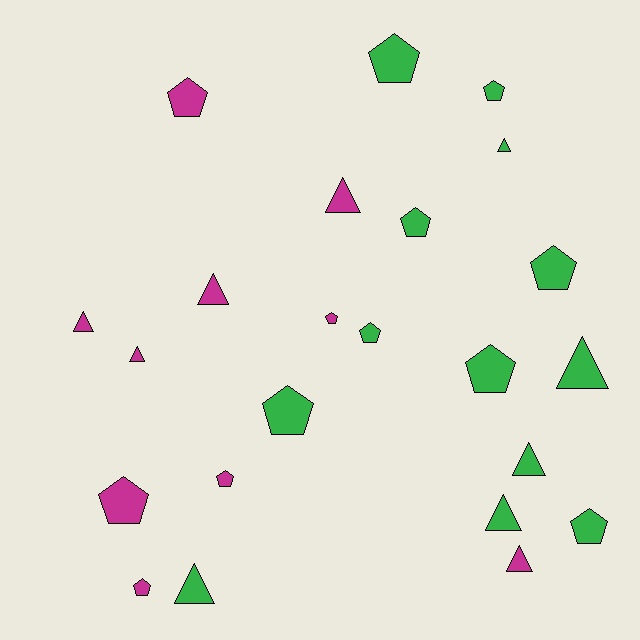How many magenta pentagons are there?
There are 5 magenta pentagons.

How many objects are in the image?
There are 23 objects.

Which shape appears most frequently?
Pentagon, with 13 objects.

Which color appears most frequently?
Green, with 13 objects.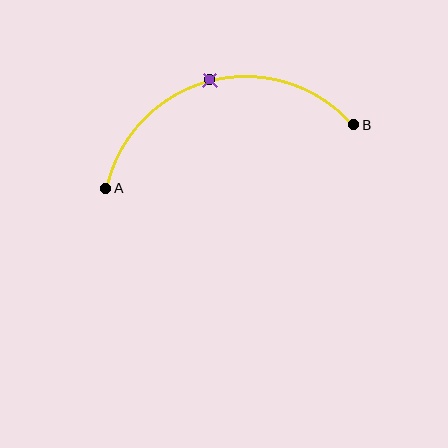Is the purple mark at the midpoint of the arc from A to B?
Yes. The purple mark lies on the arc at equal arc-length from both A and B — it is the arc midpoint.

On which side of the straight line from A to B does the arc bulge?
The arc bulges above the straight line connecting A and B.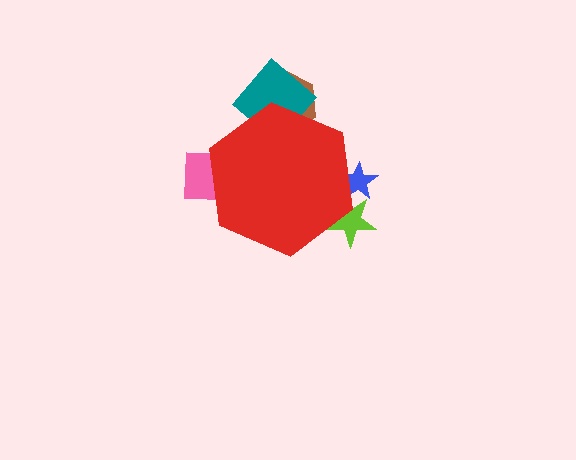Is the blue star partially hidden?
Yes, the blue star is partially hidden behind the red hexagon.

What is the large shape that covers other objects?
A red hexagon.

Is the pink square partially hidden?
Yes, the pink square is partially hidden behind the red hexagon.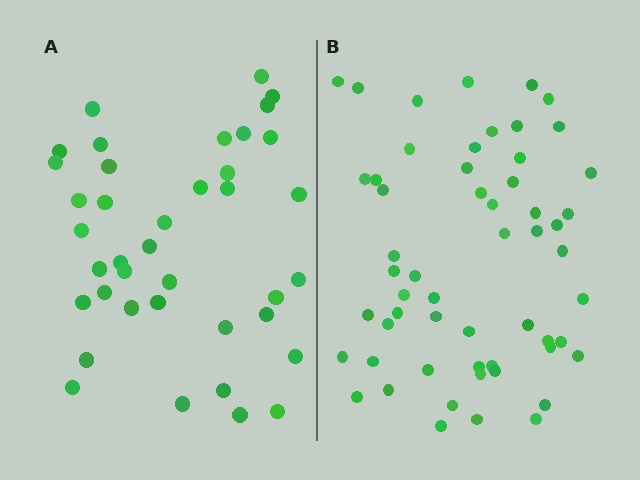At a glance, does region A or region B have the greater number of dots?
Region B (the right region) has more dots.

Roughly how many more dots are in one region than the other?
Region B has approximately 15 more dots than region A.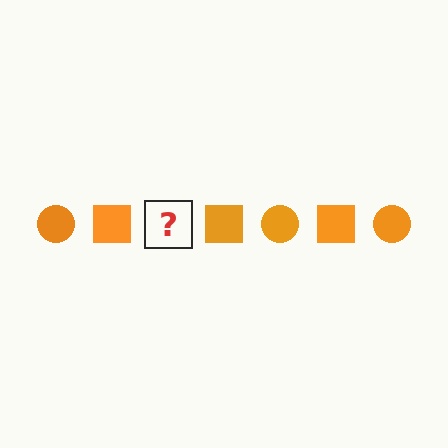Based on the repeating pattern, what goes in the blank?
The blank should be an orange circle.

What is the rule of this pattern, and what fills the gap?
The rule is that the pattern cycles through circle, square shapes in orange. The gap should be filled with an orange circle.